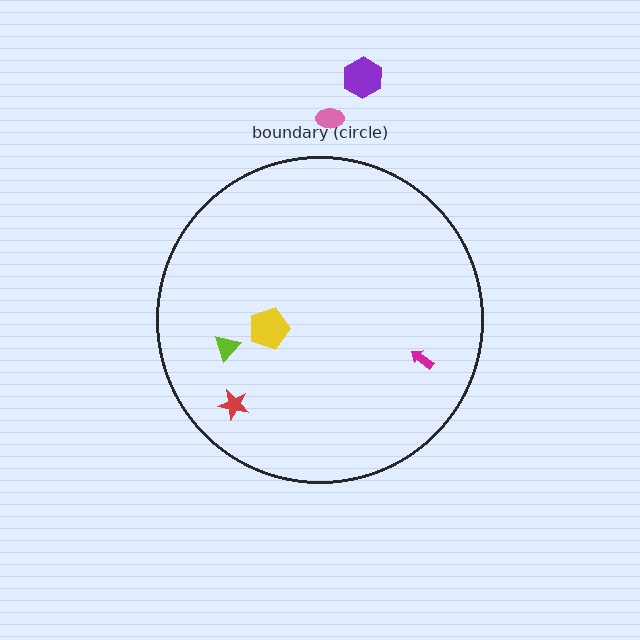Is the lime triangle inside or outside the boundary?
Inside.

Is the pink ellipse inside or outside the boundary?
Outside.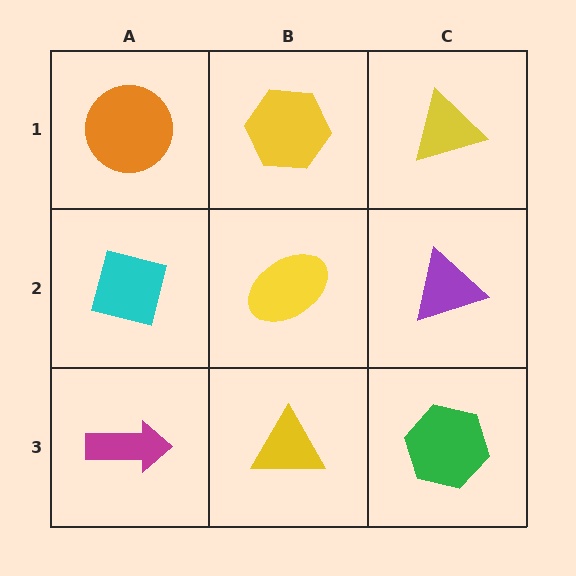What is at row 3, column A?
A magenta arrow.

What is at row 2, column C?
A purple triangle.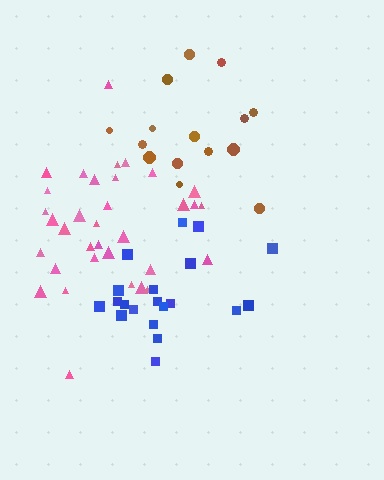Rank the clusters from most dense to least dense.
pink, blue, brown.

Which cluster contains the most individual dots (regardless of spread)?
Pink (34).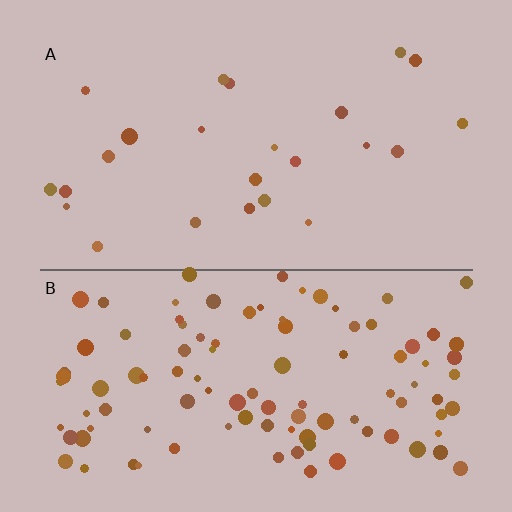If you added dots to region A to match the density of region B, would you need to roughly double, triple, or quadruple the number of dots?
Approximately quadruple.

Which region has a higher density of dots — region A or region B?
B (the bottom).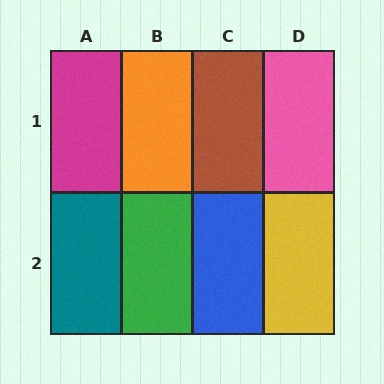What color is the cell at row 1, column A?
Magenta.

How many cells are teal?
1 cell is teal.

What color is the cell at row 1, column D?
Pink.